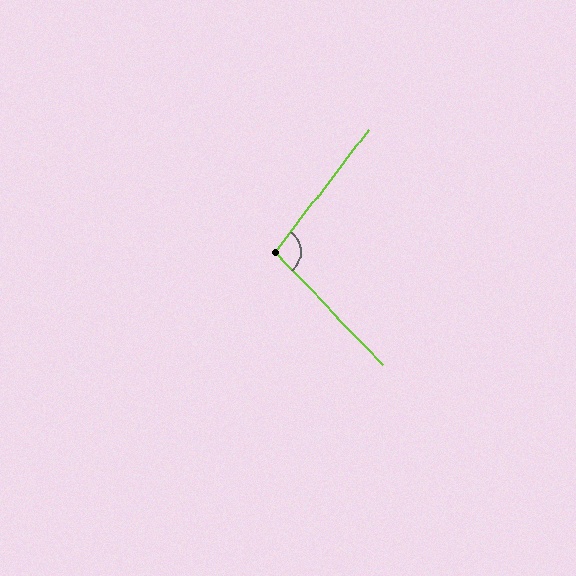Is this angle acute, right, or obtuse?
It is obtuse.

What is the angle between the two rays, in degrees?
Approximately 99 degrees.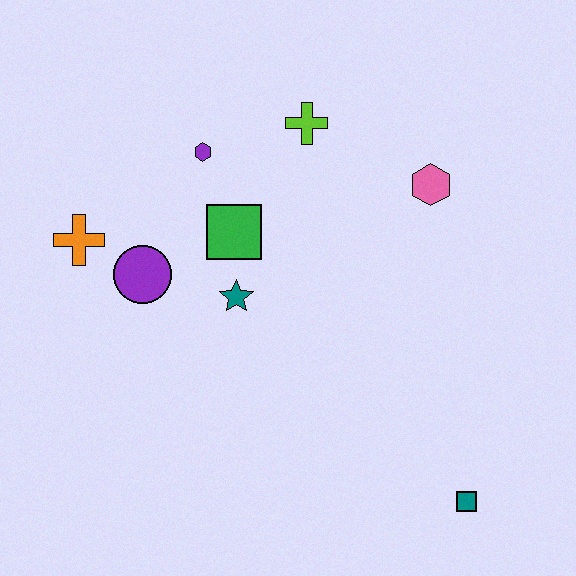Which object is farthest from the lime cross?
The teal square is farthest from the lime cross.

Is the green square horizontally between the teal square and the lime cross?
No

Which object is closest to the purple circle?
The orange cross is closest to the purple circle.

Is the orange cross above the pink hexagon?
No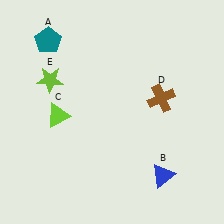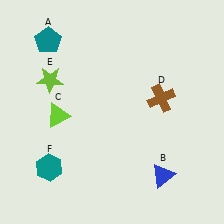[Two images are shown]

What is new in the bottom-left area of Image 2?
A teal hexagon (F) was added in the bottom-left area of Image 2.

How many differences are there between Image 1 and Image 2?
There is 1 difference between the two images.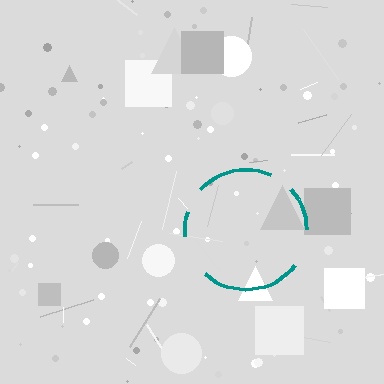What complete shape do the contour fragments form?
The contour fragments form a circle.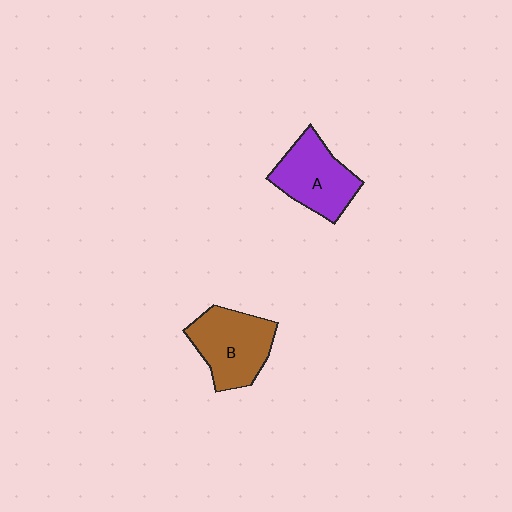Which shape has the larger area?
Shape B (brown).